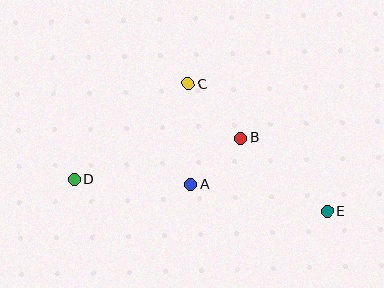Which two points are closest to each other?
Points A and B are closest to each other.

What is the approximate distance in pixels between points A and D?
The distance between A and D is approximately 117 pixels.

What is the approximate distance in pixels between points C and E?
The distance between C and E is approximately 188 pixels.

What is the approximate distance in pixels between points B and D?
The distance between B and D is approximately 172 pixels.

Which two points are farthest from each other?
Points D and E are farthest from each other.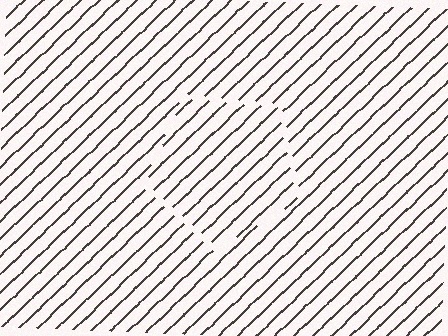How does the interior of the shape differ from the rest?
The interior of the shape contains the same grating, shifted by half a period — the contour is defined by the phase discontinuity where line-ends from the inner and outer gratings abut.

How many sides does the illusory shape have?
5 sides — the line-ends trace a pentagon.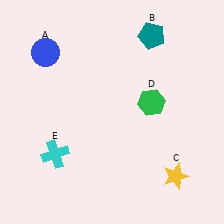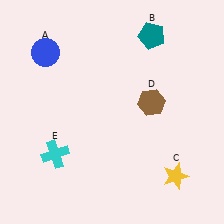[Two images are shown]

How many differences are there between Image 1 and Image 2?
There is 1 difference between the two images.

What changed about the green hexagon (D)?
In Image 1, D is green. In Image 2, it changed to brown.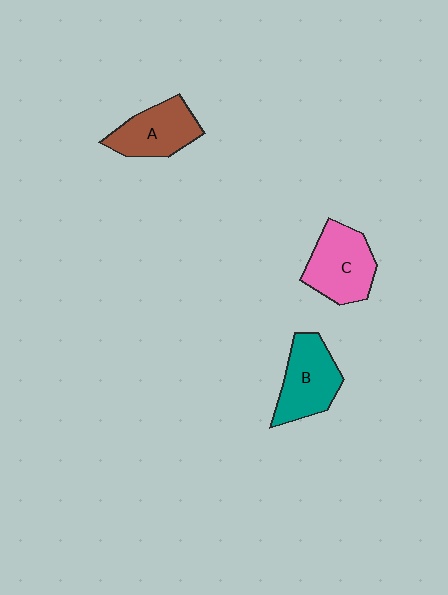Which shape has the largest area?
Shape C (pink).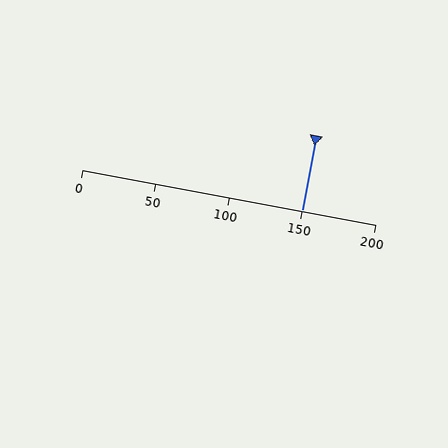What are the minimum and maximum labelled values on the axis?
The axis runs from 0 to 200.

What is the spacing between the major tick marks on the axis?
The major ticks are spaced 50 apart.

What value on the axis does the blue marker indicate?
The marker indicates approximately 150.